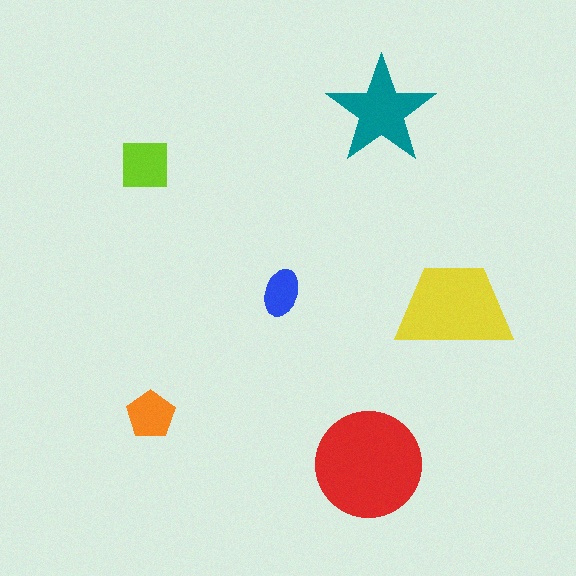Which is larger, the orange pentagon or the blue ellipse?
The orange pentagon.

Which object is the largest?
The red circle.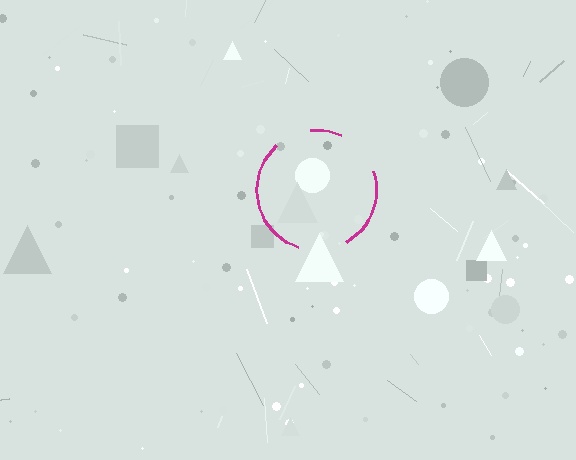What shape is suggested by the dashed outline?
The dashed outline suggests a circle.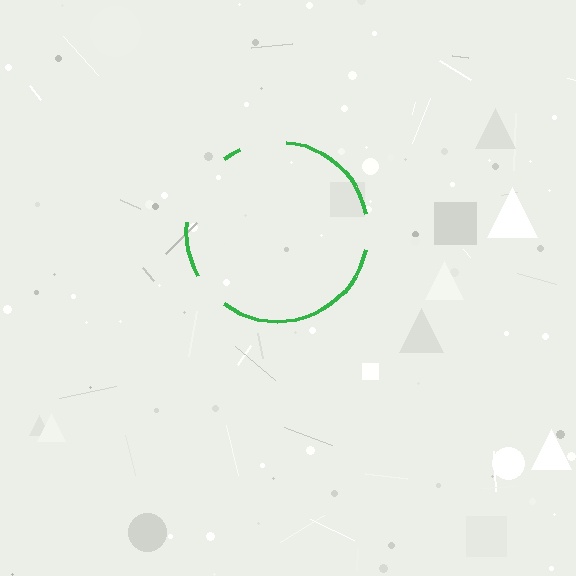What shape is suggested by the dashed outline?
The dashed outline suggests a circle.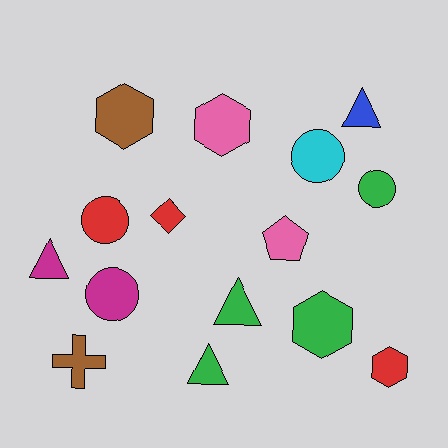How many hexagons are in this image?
There are 4 hexagons.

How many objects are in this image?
There are 15 objects.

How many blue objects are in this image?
There is 1 blue object.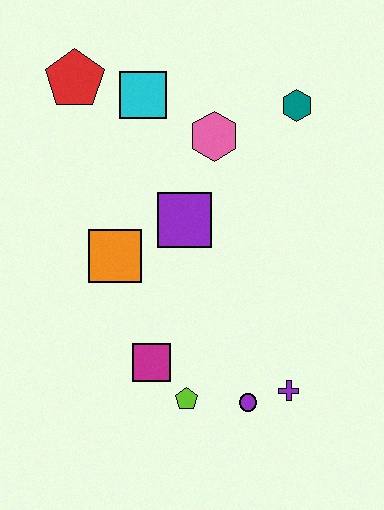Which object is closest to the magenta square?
The lime pentagon is closest to the magenta square.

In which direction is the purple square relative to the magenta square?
The purple square is above the magenta square.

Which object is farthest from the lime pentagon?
The red pentagon is farthest from the lime pentagon.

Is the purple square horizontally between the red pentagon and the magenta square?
No